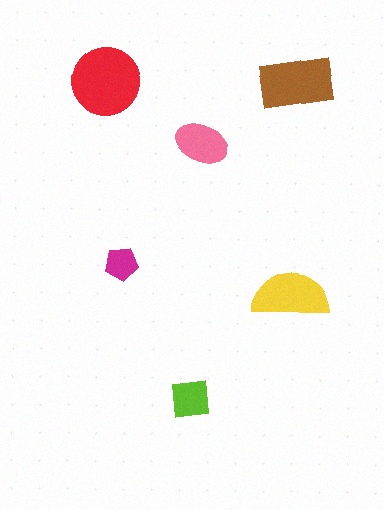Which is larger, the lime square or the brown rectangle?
The brown rectangle.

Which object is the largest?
The red circle.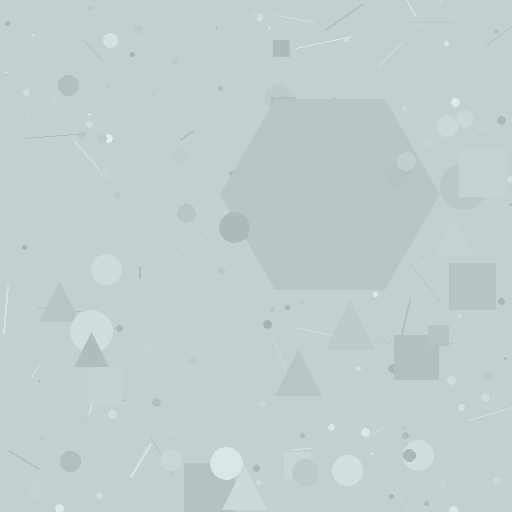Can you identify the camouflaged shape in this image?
The camouflaged shape is a hexagon.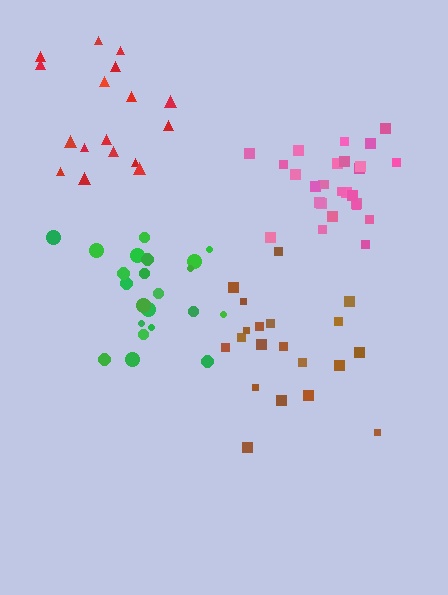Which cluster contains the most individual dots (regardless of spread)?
Pink (28).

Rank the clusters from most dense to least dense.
pink, green, brown, red.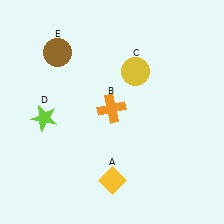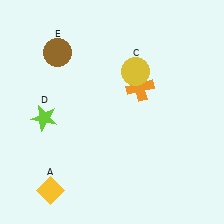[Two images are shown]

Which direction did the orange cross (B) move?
The orange cross (B) moved right.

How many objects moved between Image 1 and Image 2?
2 objects moved between the two images.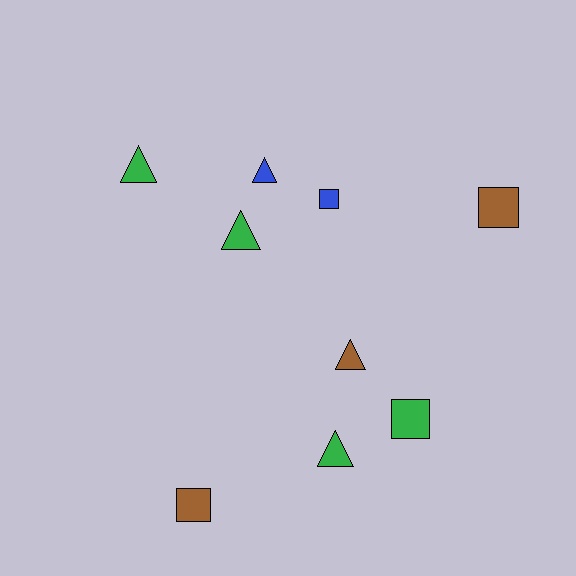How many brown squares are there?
There are 2 brown squares.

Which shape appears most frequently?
Triangle, with 5 objects.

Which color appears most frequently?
Green, with 4 objects.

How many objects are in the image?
There are 9 objects.